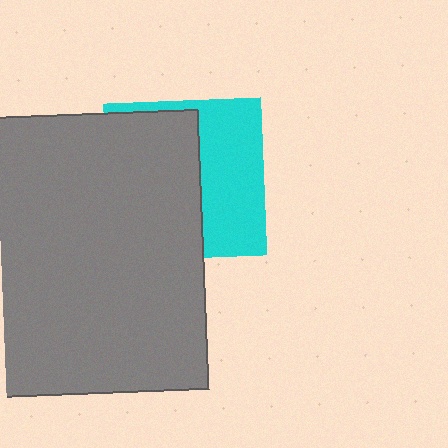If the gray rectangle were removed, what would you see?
You would see the complete cyan square.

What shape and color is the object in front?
The object in front is a gray rectangle.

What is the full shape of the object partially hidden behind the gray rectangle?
The partially hidden object is a cyan square.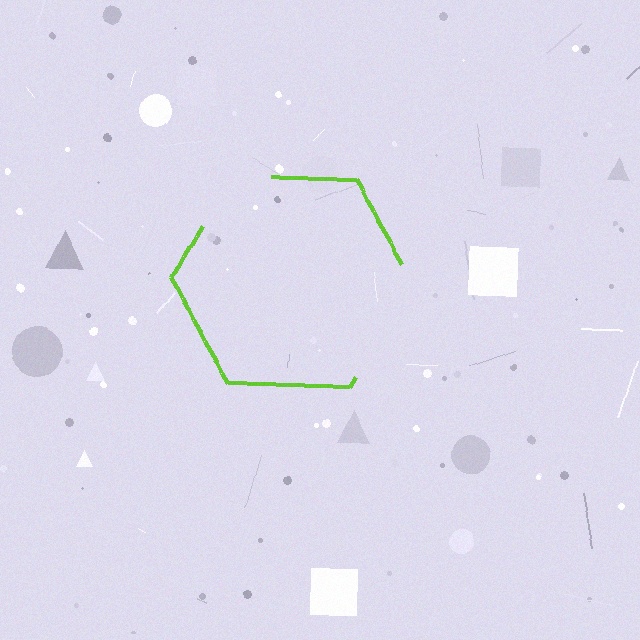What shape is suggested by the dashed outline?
The dashed outline suggests a hexagon.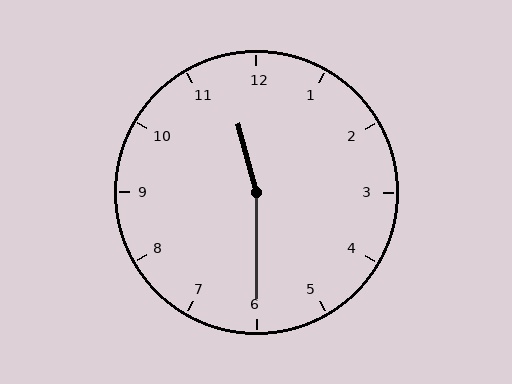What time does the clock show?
11:30.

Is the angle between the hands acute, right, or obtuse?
It is obtuse.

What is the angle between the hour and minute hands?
Approximately 165 degrees.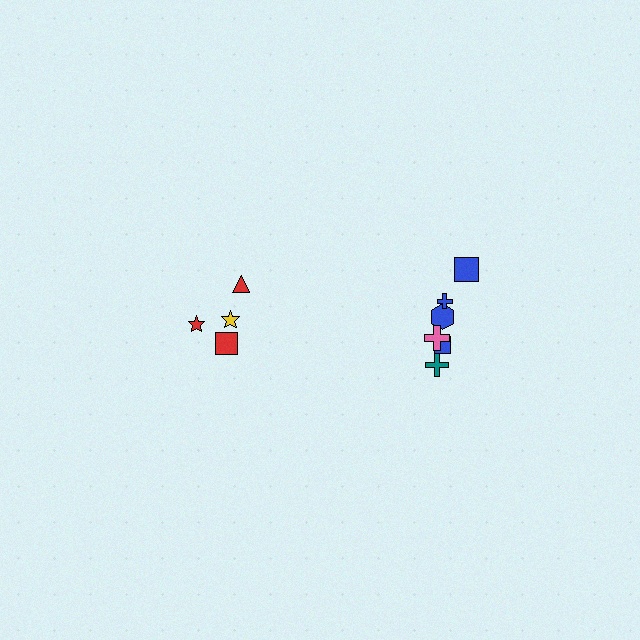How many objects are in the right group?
There are 6 objects.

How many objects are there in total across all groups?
There are 10 objects.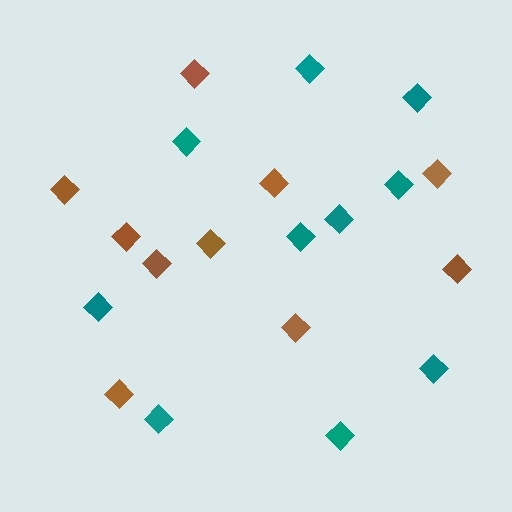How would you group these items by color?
There are 2 groups: one group of teal diamonds (10) and one group of brown diamonds (10).